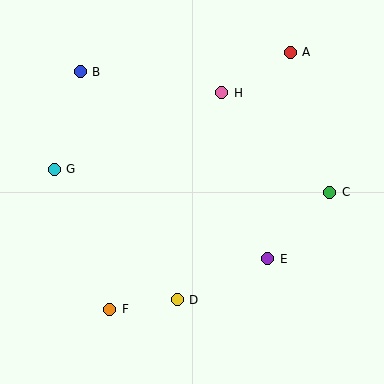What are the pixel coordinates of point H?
Point H is at (222, 93).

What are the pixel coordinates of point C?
Point C is at (330, 192).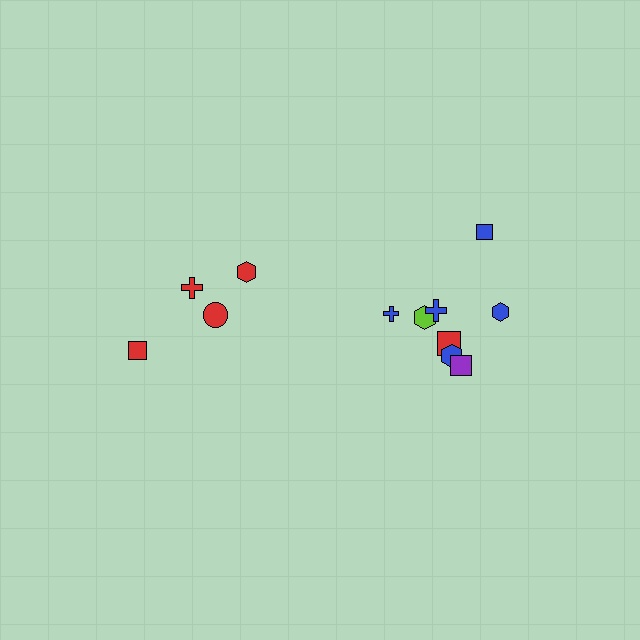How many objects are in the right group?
There are 8 objects.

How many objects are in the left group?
There are 4 objects.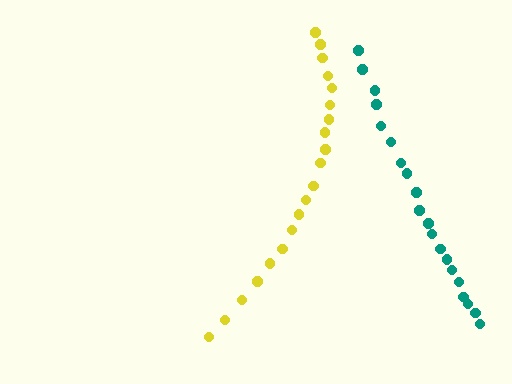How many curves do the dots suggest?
There are 2 distinct paths.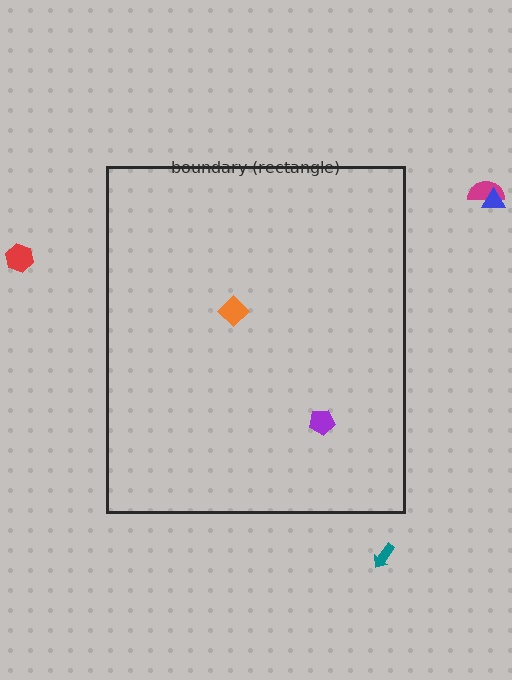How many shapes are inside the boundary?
2 inside, 4 outside.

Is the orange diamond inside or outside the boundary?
Inside.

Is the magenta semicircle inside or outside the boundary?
Outside.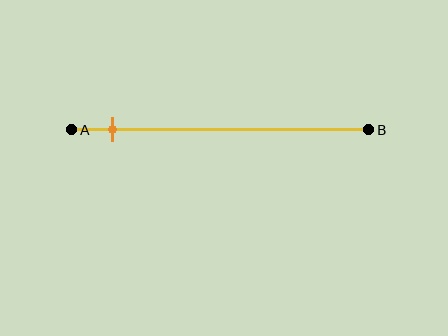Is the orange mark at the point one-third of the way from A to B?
No, the mark is at about 15% from A, not at the 33% one-third point.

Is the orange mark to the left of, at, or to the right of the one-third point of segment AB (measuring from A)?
The orange mark is to the left of the one-third point of segment AB.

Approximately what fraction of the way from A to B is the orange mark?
The orange mark is approximately 15% of the way from A to B.